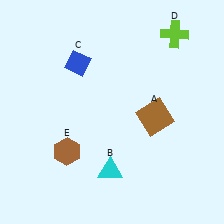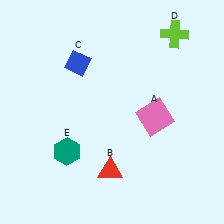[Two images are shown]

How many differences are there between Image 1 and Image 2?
There are 3 differences between the two images.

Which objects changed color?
A changed from brown to pink. B changed from cyan to red. E changed from brown to teal.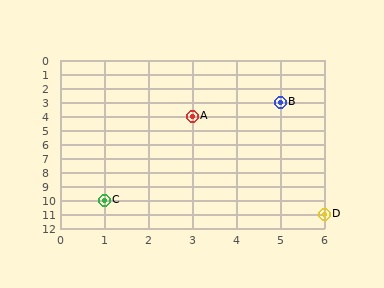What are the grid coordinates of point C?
Point C is at grid coordinates (1, 10).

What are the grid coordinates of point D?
Point D is at grid coordinates (6, 11).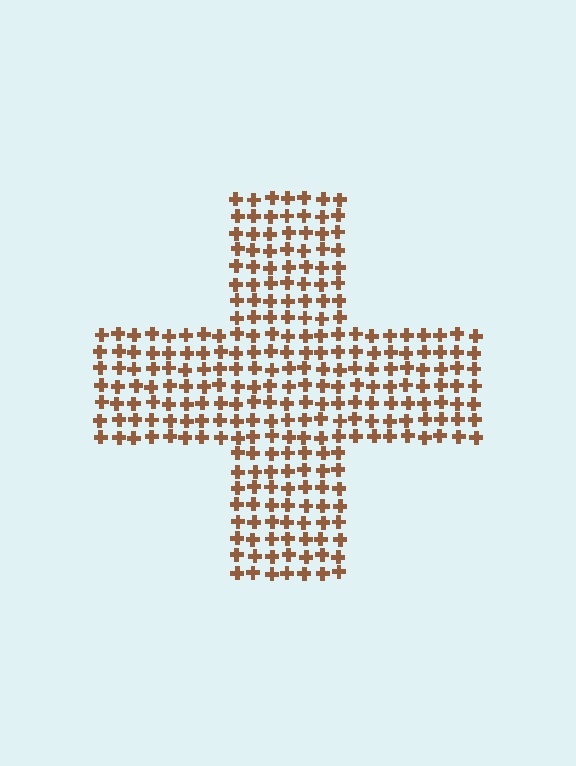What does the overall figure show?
The overall figure shows a cross.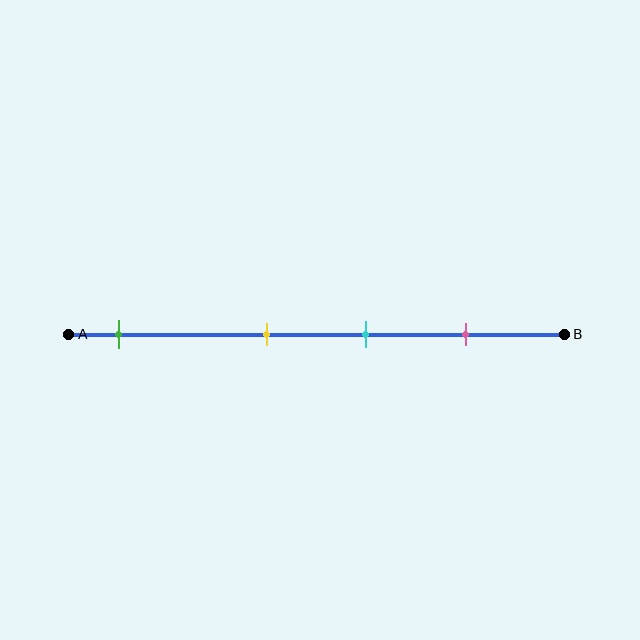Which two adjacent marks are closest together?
The yellow and cyan marks are the closest adjacent pair.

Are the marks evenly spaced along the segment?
No, the marks are not evenly spaced.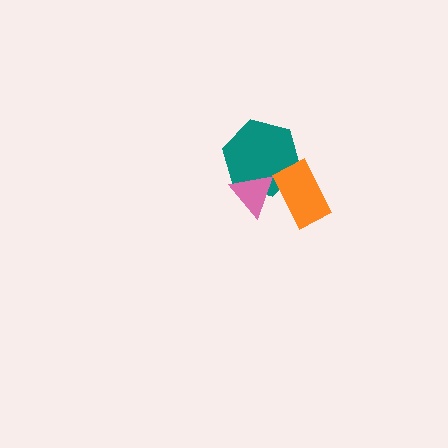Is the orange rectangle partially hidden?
Yes, it is partially covered by another shape.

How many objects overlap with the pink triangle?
2 objects overlap with the pink triangle.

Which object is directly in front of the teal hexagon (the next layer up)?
The orange rectangle is directly in front of the teal hexagon.